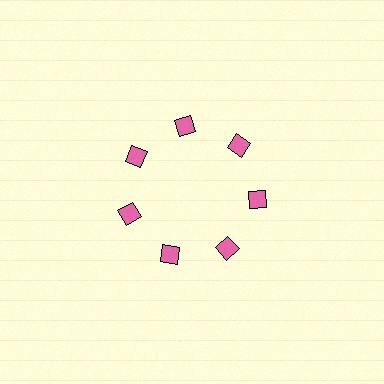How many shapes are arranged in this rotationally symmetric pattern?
There are 7 shapes, arranged in 7 groups of 1.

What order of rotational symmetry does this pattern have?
This pattern has 7-fold rotational symmetry.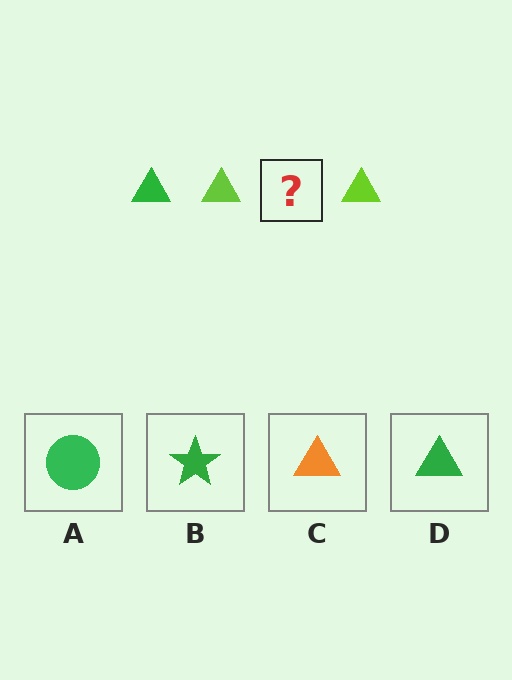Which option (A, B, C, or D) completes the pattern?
D.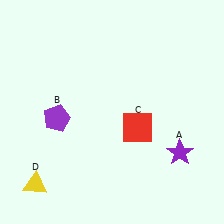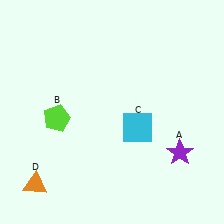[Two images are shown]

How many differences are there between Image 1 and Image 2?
There are 3 differences between the two images.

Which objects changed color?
B changed from purple to lime. C changed from red to cyan. D changed from yellow to orange.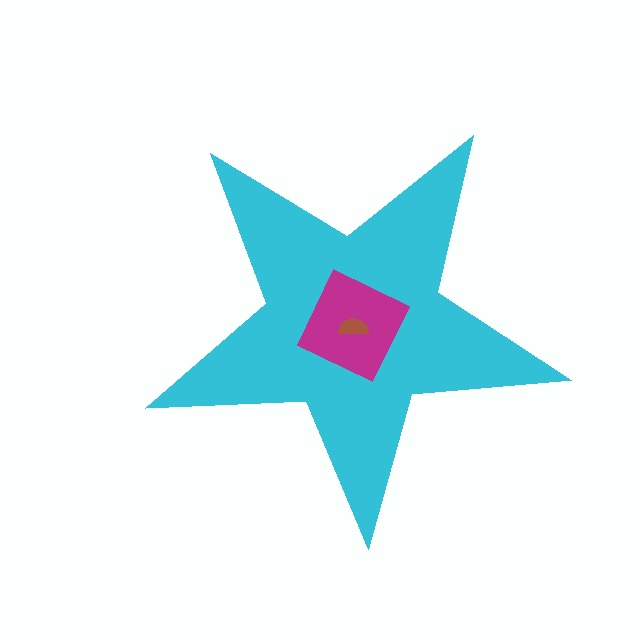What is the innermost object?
The brown semicircle.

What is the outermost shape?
The cyan star.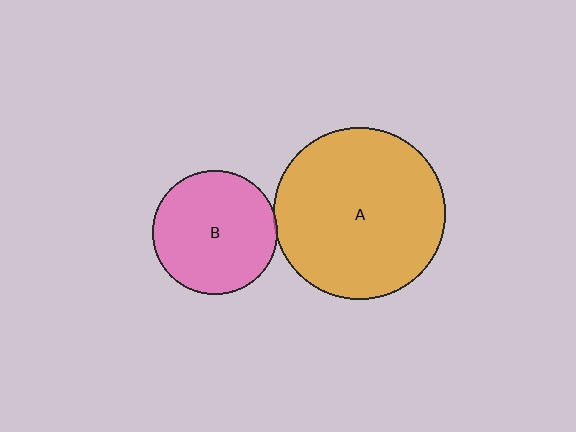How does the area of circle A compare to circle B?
Approximately 1.9 times.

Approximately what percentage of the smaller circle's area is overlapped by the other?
Approximately 5%.